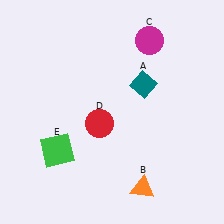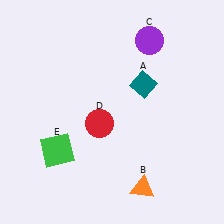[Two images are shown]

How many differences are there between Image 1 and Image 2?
There is 1 difference between the two images.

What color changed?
The circle (C) changed from magenta in Image 1 to purple in Image 2.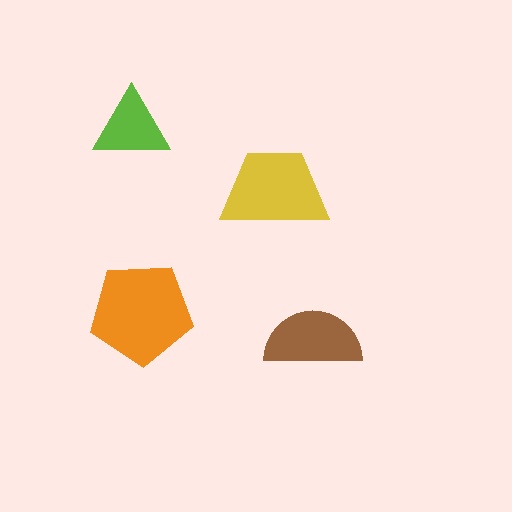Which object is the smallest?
The lime triangle.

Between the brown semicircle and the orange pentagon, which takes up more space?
The orange pentagon.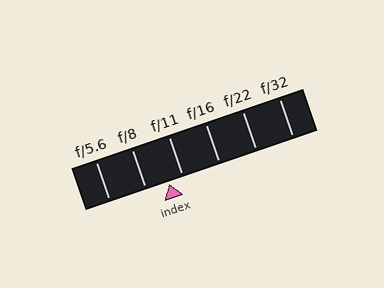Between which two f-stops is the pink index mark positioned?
The index mark is between f/8 and f/11.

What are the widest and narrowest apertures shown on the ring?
The widest aperture shown is f/5.6 and the narrowest is f/32.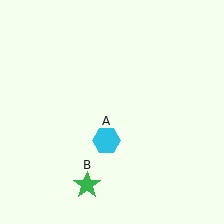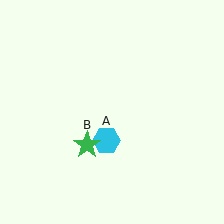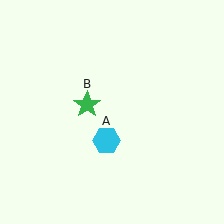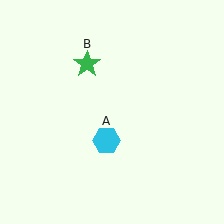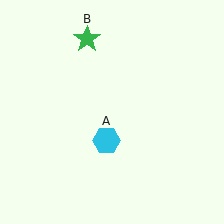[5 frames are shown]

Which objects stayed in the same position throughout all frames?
Cyan hexagon (object A) remained stationary.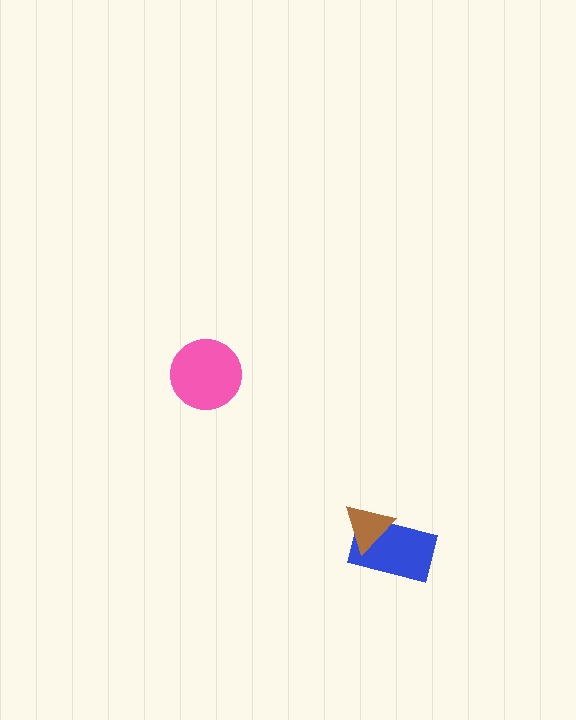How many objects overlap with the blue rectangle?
1 object overlaps with the blue rectangle.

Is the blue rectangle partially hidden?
Yes, it is partially covered by another shape.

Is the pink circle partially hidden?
No, no other shape covers it.